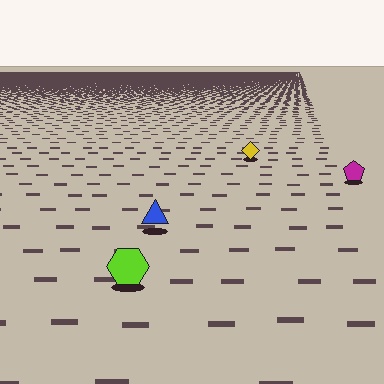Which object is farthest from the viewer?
The yellow diamond is farthest from the viewer. It appears smaller and the ground texture around it is denser.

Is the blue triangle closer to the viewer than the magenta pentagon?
Yes. The blue triangle is closer — you can tell from the texture gradient: the ground texture is coarser near it.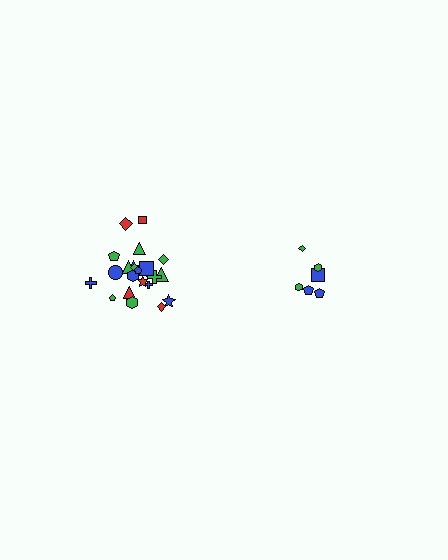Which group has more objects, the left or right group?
The left group.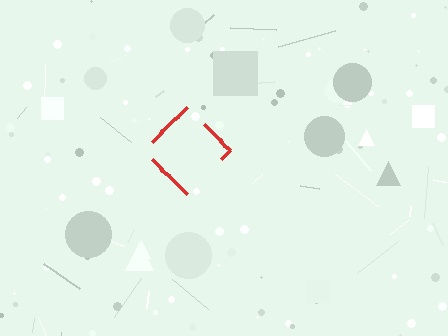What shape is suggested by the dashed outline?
The dashed outline suggests a diamond.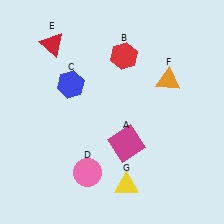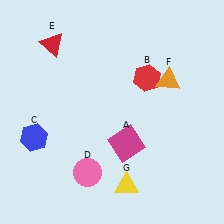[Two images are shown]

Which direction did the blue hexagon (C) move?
The blue hexagon (C) moved down.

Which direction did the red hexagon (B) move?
The red hexagon (B) moved right.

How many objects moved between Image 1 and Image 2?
2 objects moved between the two images.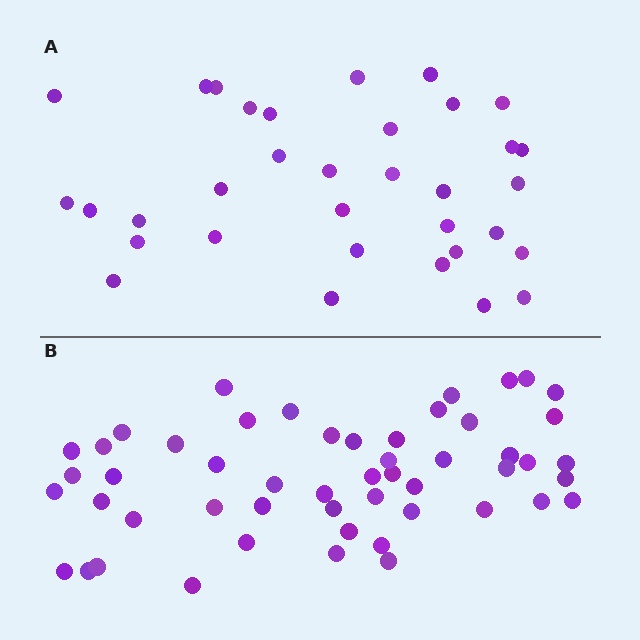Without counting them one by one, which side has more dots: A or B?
Region B (the bottom region) has more dots.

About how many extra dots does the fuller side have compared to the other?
Region B has approximately 20 more dots than region A.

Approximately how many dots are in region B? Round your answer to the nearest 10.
About 50 dots. (The exact count is 52, which rounds to 50.)